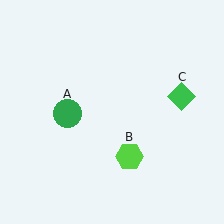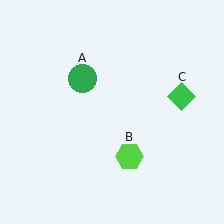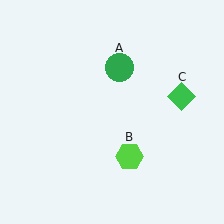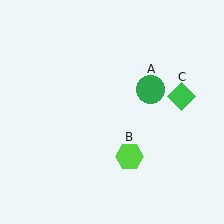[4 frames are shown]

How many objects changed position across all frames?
1 object changed position: green circle (object A).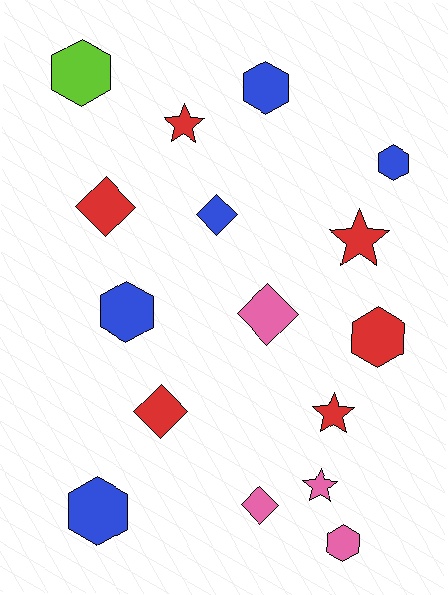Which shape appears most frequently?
Hexagon, with 7 objects.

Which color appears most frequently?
Red, with 6 objects.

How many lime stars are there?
There are no lime stars.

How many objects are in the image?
There are 16 objects.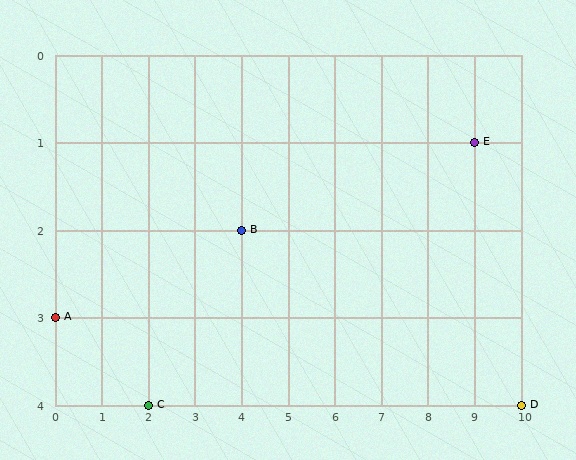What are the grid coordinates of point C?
Point C is at grid coordinates (2, 4).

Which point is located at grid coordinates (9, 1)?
Point E is at (9, 1).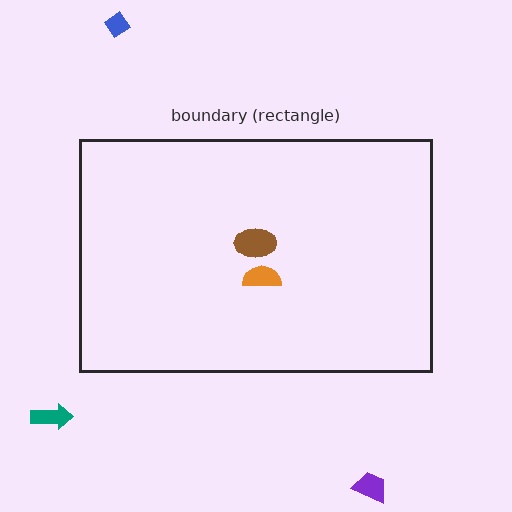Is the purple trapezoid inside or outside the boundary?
Outside.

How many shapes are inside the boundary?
2 inside, 3 outside.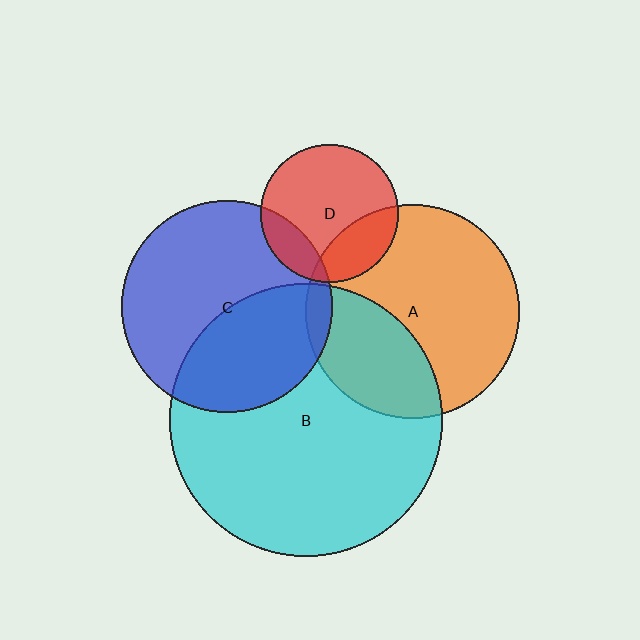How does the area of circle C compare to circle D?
Approximately 2.3 times.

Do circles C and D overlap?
Yes.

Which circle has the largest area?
Circle B (cyan).